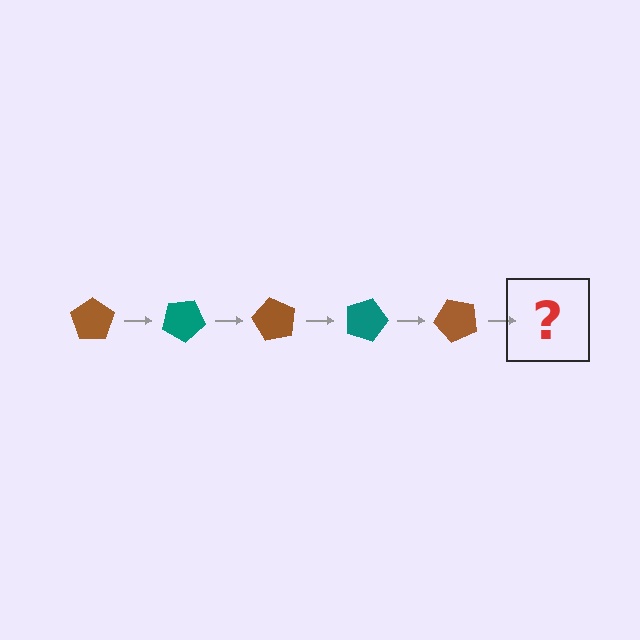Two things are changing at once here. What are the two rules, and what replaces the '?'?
The two rules are that it rotates 30 degrees each step and the color cycles through brown and teal. The '?' should be a teal pentagon, rotated 150 degrees from the start.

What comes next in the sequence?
The next element should be a teal pentagon, rotated 150 degrees from the start.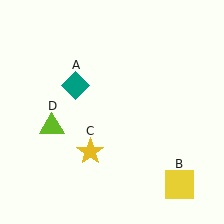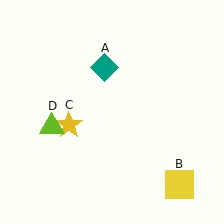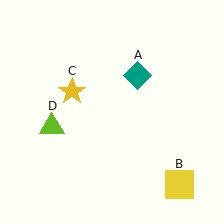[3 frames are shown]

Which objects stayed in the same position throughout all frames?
Yellow square (object B) and lime triangle (object D) remained stationary.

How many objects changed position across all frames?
2 objects changed position: teal diamond (object A), yellow star (object C).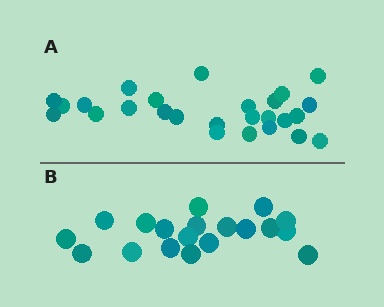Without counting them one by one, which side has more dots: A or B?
Region A (the top region) has more dots.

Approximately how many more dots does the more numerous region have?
Region A has roughly 8 or so more dots than region B.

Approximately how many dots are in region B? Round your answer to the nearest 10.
About 20 dots. (The exact count is 19, which rounds to 20.)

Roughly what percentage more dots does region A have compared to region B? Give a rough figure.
About 35% more.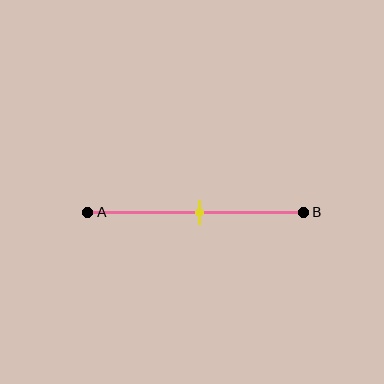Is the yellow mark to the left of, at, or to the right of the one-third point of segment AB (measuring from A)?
The yellow mark is to the right of the one-third point of segment AB.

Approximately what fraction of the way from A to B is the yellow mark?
The yellow mark is approximately 50% of the way from A to B.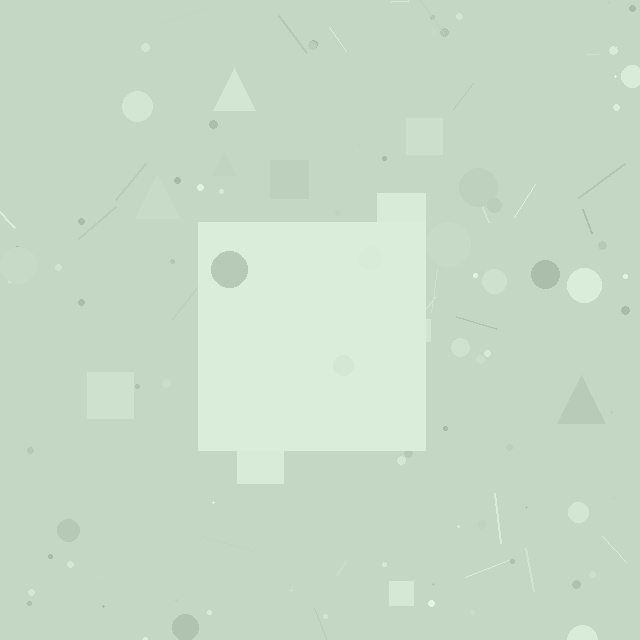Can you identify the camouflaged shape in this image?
The camouflaged shape is a square.